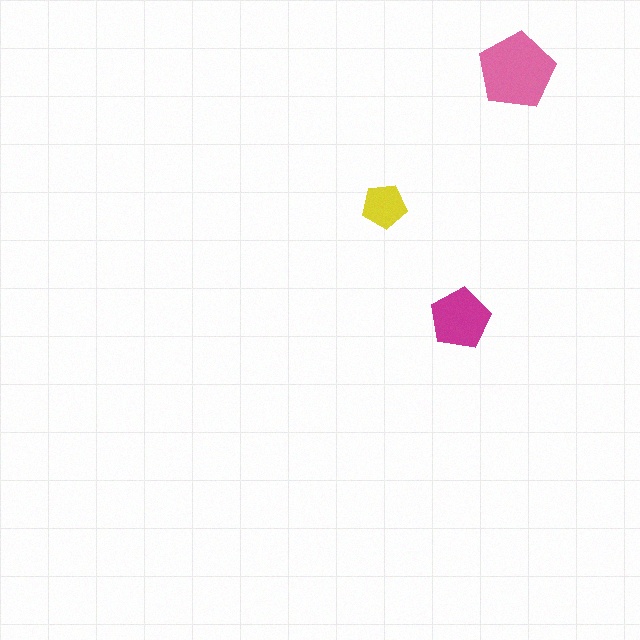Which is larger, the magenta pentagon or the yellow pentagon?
The magenta one.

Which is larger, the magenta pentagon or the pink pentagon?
The pink one.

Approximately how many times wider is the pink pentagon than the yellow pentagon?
About 1.5 times wider.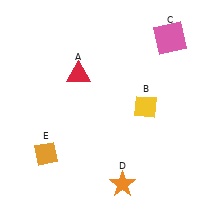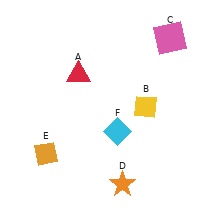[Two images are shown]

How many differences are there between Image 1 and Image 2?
There is 1 difference between the two images.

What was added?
A cyan diamond (F) was added in Image 2.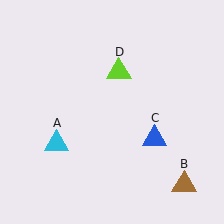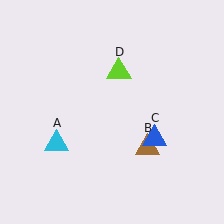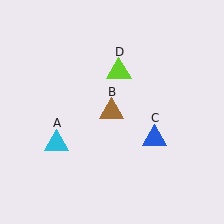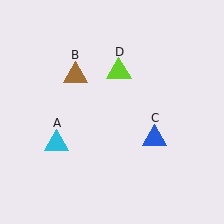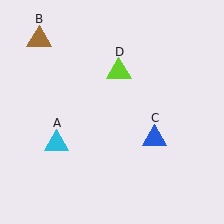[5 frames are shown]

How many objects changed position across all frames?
1 object changed position: brown triangle (object B).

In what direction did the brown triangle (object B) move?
The brown triangle (object B) moved up and to the left.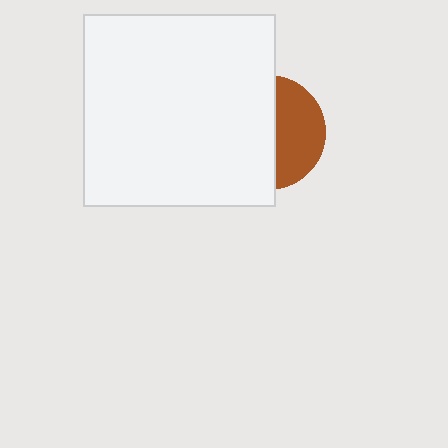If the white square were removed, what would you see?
You would see the complete brown circle.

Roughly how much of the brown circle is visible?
A small part of it is visible (roughly 42%).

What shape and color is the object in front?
The object in front is a white square.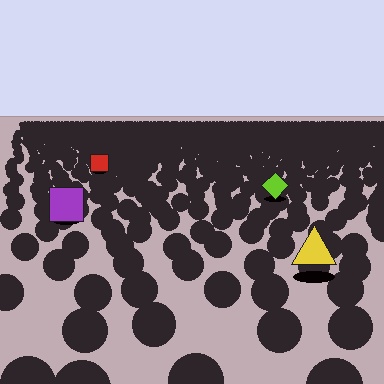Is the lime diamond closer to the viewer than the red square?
Yes. The lime diamond is closer — you can tell from the texture gradient: the ground texture is coarser near it.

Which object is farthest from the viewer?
The red square is farthest from the viewer. It appears smaller and the ground texture around it is denser.